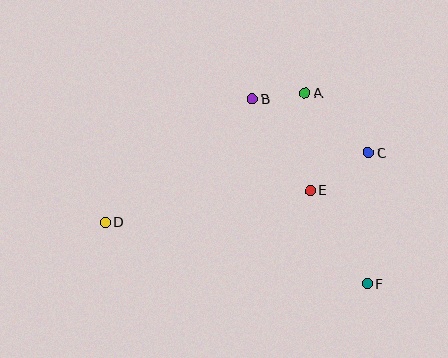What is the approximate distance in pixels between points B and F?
The distance between B and F is approximately 218 pixels.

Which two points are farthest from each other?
Points C and D are farthest from each other.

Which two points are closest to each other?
Points A and B are closest to each other.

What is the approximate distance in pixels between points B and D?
The distance between B and D is approximately 192 pixels.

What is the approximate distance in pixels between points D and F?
The distance between D and F is approximately 269 pixels.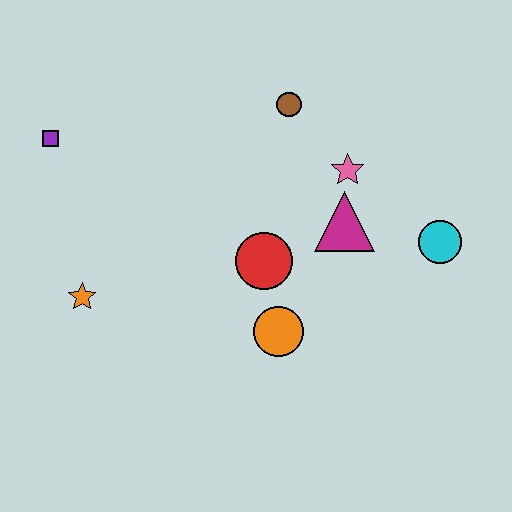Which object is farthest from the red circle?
The purple square is farthest from the red circle.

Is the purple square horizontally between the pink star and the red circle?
No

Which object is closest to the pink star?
The magenta triangle is closest to the pink star.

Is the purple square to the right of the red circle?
No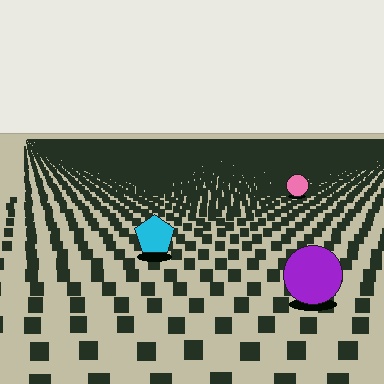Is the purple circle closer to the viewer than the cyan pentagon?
Yes. The purple circle is closer — you can tell from the texture gradient: the ground texture is coarser near it.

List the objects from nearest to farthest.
From nearest to farthest: the purple circle, the cyan pentagon, the pink circle.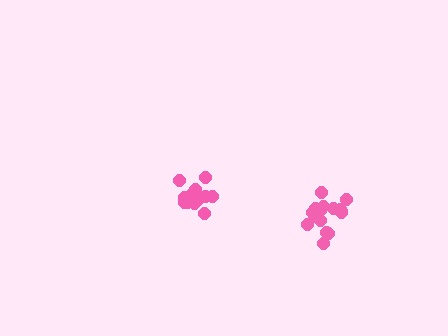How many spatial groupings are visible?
There are 2 spatial groupings.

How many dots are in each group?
Group 1: 13 dots, Group 2: 15 dots (28 total).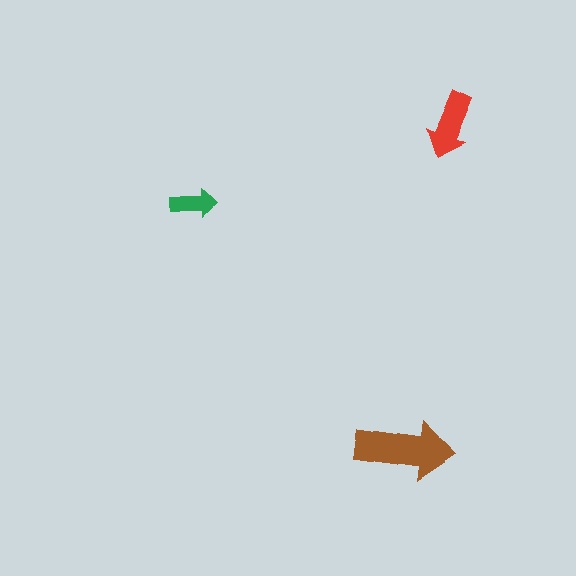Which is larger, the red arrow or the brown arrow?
The brown one.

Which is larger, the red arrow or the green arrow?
The red one.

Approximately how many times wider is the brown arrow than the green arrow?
About 2 times wider.